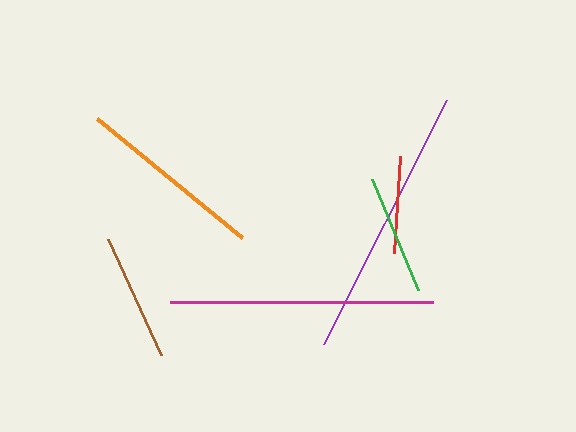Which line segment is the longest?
The purple line is the longest at approximately 274 pixels.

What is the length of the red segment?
The red segment is approximately 97 pixels long.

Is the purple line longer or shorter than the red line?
The purple line is longer than the red line.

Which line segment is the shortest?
The red line is the shortest at approximately 97 pixels.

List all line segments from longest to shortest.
From longest to shortest: purple, magenta, orange, brown, green, red.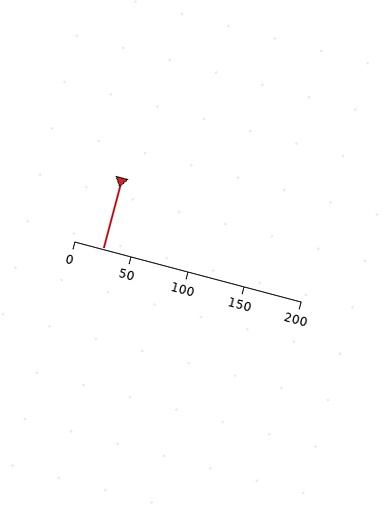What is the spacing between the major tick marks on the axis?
The major ticks are spaced 50 apart.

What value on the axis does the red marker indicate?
The marker indicates approximately 25.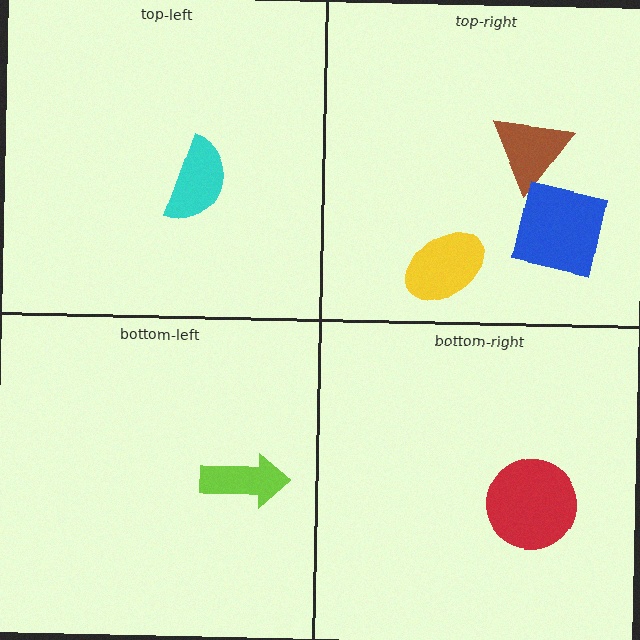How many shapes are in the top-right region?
3.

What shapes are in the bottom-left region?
The lime arrow.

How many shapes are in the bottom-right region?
1.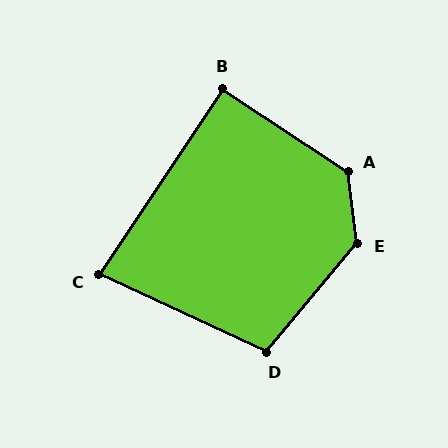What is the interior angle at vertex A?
Approximately 130 degrees (obtuse).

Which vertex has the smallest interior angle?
C, at approximately 81 degrees.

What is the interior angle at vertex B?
Approximately 90 degrees (approximately right).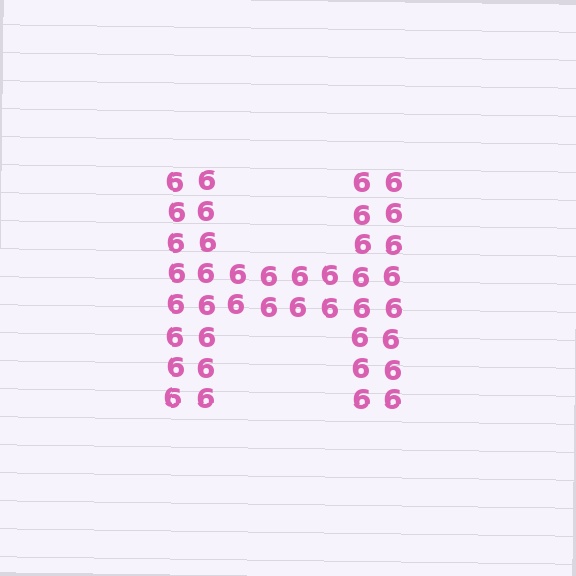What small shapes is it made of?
It is made of small digit 6's.